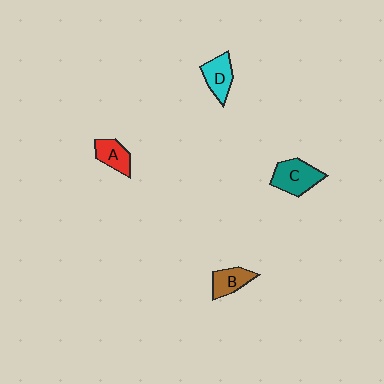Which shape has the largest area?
Shape C (teal).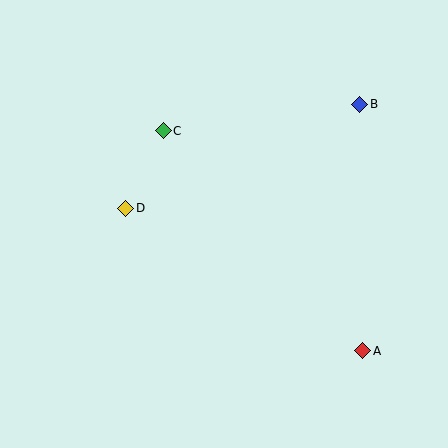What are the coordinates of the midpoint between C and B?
The midpoint between C and B is at (261, 117).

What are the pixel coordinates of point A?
Point A is at (363, 351).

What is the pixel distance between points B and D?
The distance between B and D is 256 pixels.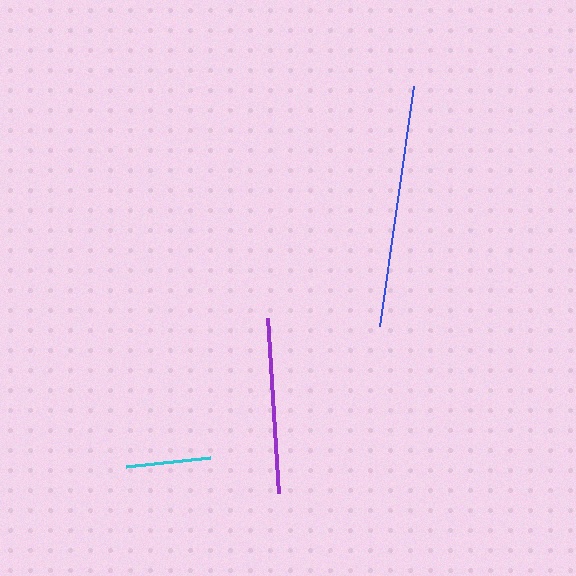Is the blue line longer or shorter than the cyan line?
The blue line is longer than the cyan line.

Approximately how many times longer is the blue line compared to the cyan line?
The blue line is approximately 2.8 times the length of the cyan line.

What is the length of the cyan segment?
The cyan segment is approximately 85 pixels long.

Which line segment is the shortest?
The cyan line is the shortest at approximately 85 pixels.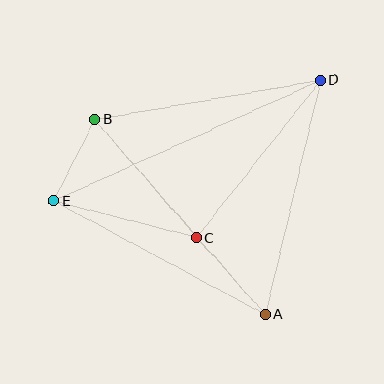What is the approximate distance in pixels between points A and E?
The distance between A and E is approximately 240 pixels.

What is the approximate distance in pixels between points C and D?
The distance between C and D is approximately 201 pixels.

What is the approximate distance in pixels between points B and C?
The distance between B and C is approximately 156 pixels.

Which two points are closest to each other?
Points B and E are closest to each other.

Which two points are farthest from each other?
Points D and E are farthest from each other.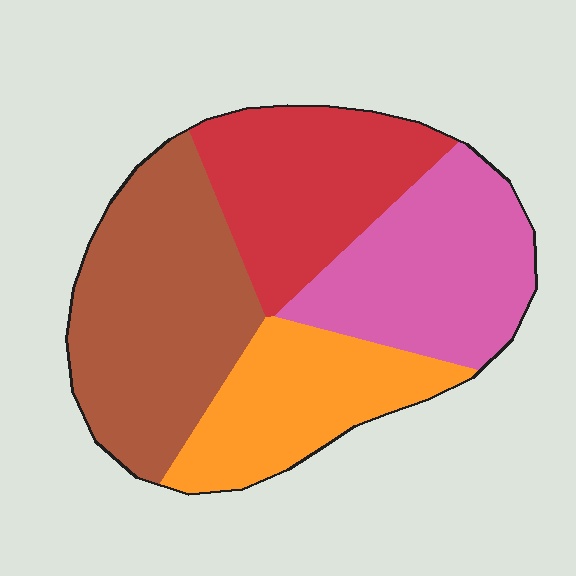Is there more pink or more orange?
Pink.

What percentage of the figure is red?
Red covers 23% of the figure.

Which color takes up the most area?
Brown, at roughly 30%.